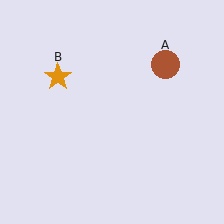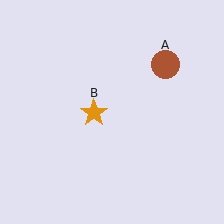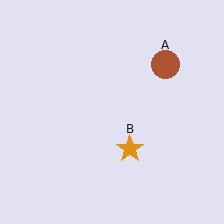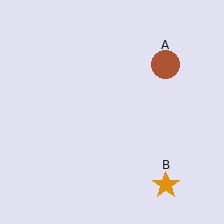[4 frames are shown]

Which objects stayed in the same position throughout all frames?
Brown circle (object A) remained stationary.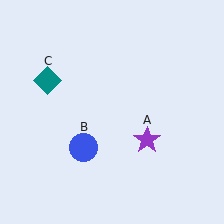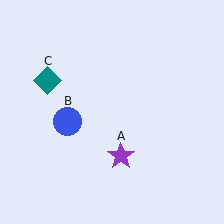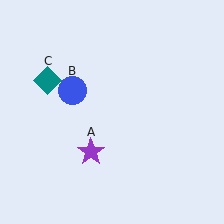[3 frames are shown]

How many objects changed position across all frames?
2 objects changed position: purple star (object A), blue circle (object B).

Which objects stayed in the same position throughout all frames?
Teal diamond (object C) remained stationary.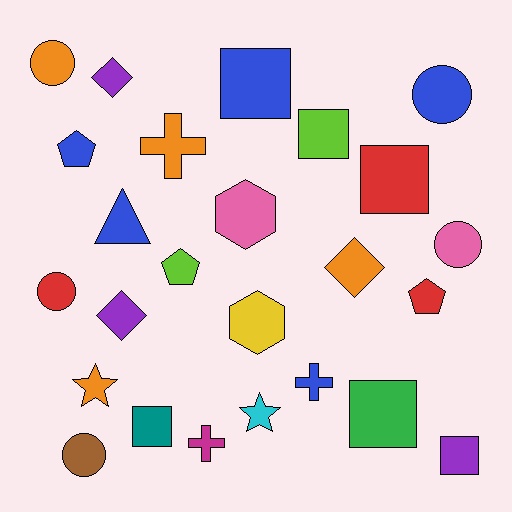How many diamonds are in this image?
There are 3 diamonds.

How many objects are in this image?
There are 25 objects.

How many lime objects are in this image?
There are 2 lime objects.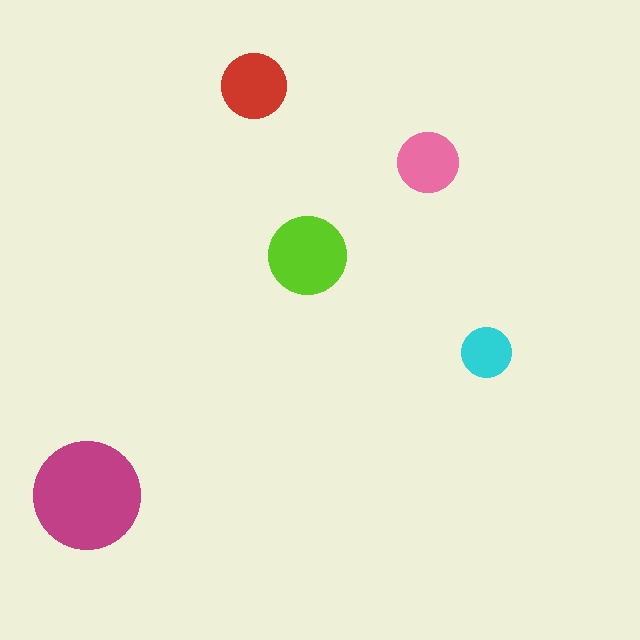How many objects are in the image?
There are 5 objects in the image.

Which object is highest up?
The red circle is topmost.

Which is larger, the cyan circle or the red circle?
The red one.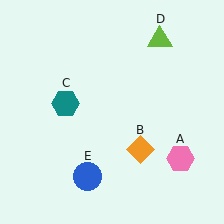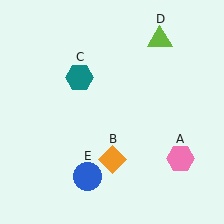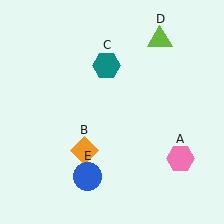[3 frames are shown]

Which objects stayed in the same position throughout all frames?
Pink hexagon (object A) and lime triangle (object D) and blue circle (object E) remained stationary.